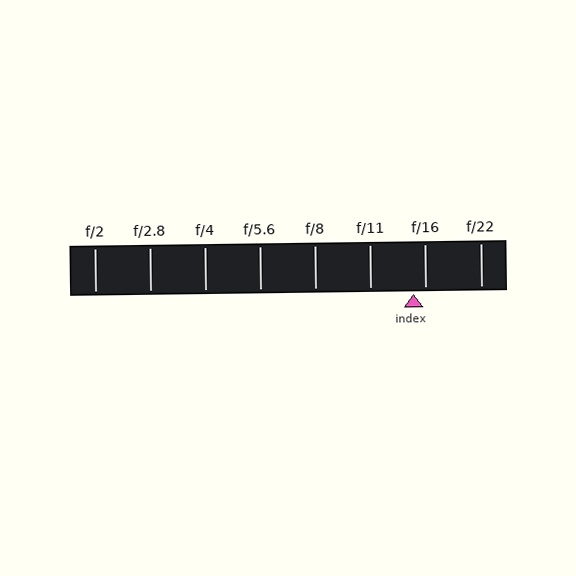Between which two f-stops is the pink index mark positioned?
The index mark is between f/11 and f/16.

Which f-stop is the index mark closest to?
The index mark is closest to f/16.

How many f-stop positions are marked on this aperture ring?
There are 8 f-stop positions marked.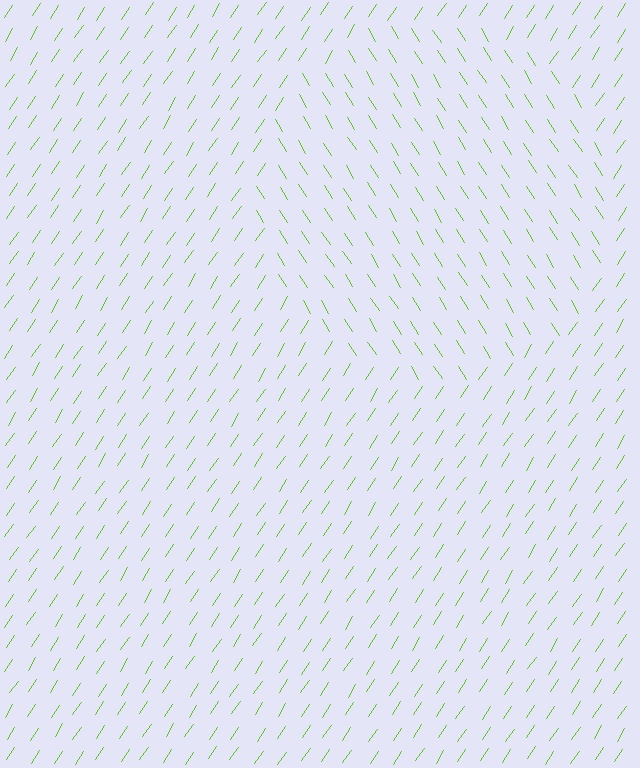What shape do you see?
I see a circle.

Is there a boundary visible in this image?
Yes, there is a texture boundary formed by a change in line orientation.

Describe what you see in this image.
The image is filled with small lime line segments. A circle region in the image has lines oriented differently from the surrounding lines, creating a visible texture boundary.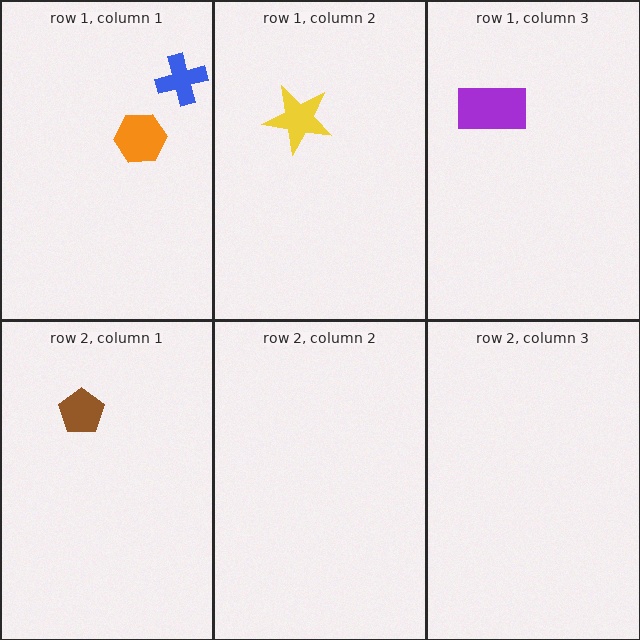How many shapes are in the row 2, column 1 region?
1.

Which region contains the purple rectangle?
The row 1, column 3 region.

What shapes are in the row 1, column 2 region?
The yellow star.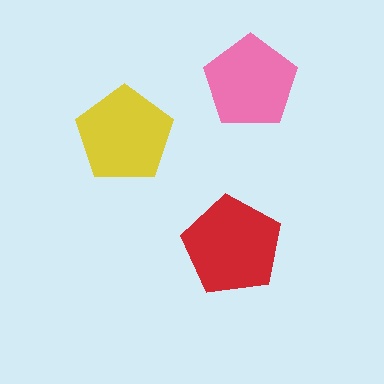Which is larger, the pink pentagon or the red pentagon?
The red one.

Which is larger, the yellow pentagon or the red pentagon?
The red one.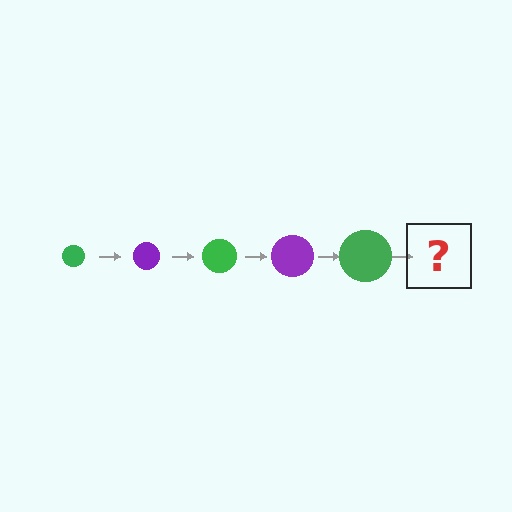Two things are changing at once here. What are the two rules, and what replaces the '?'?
The two rules are that the circle grows larger each step and the color cycles through green and purple. The '?' should be a purple circle, larger than the previous one.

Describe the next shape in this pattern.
It should be a purple circle, larger than the previous one.